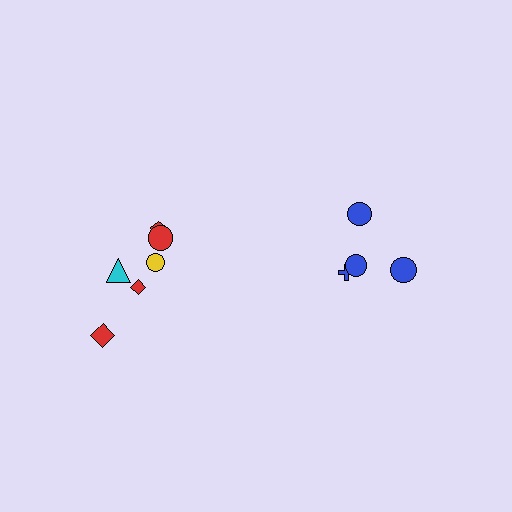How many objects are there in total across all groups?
There are 10 objects.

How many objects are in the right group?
There are 4 objects.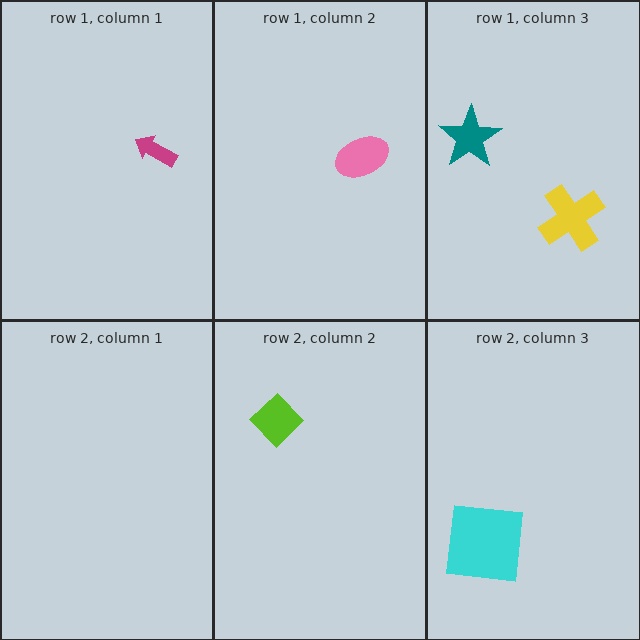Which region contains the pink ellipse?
The row 1, column 2 region.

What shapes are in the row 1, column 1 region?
The magenta arrow.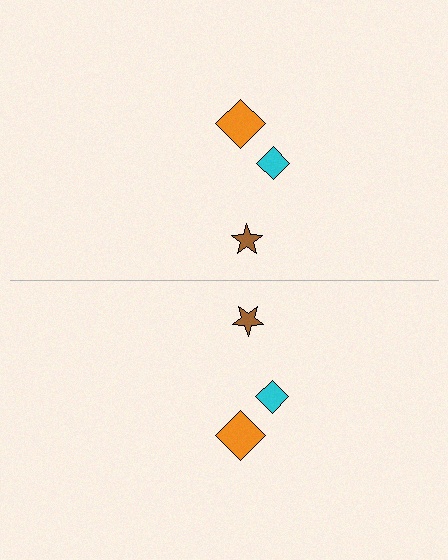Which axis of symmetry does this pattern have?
The pattern has a horizontal axis of symmetry running through the center of the image.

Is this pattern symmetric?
Yes, this pattern has bilateral (reflection) symmetry.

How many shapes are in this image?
There are 6 shapes in this image.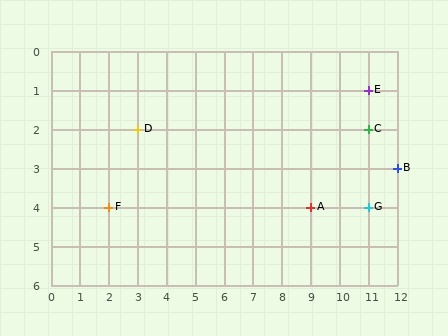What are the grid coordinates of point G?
Point G is at grid coordinates (11, 4).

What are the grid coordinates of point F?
Point F is at grid coordinates (2, 4).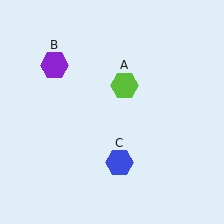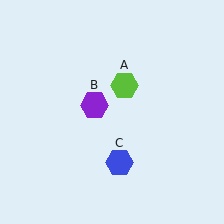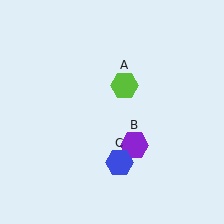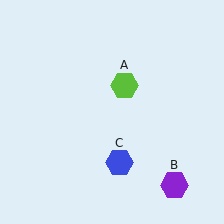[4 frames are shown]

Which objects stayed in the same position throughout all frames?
Lime hexagon (object A) and blue hexagon (object C) remained stationary.